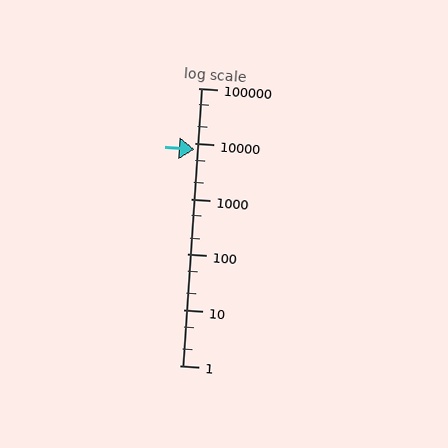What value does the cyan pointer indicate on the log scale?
The pointer indicates approximately 7800.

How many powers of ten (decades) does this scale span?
The scale spans 5 decades, from 1 to 100000.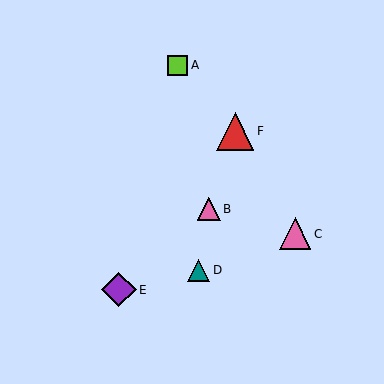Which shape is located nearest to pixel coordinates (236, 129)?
The red triangle (labeled F) at (235, 131) is nearest to that location.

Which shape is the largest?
The red triangle (labeled F) is the largest.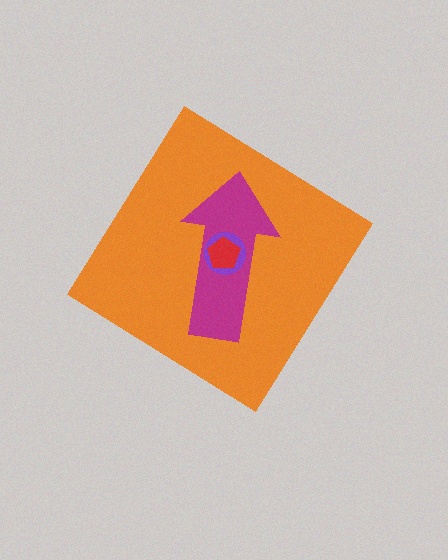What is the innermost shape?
The red pentagon.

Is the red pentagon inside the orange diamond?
Yes.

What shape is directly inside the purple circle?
The red pentagon.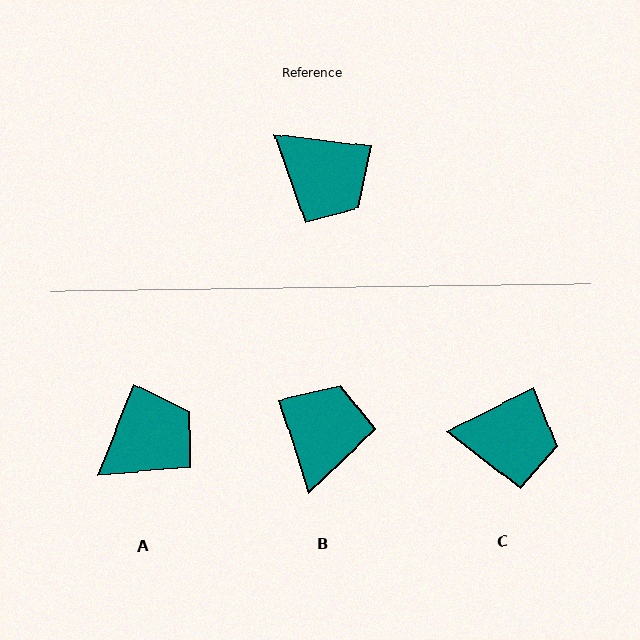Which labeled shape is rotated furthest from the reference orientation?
B, about 114 degrees away.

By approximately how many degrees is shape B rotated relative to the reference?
Approximately 114 degrees counter-clockwise.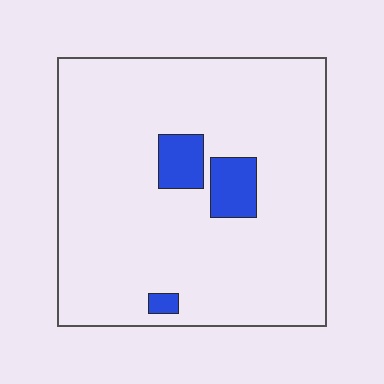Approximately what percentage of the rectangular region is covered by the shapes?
Approximately 10%.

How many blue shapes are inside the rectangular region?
3.